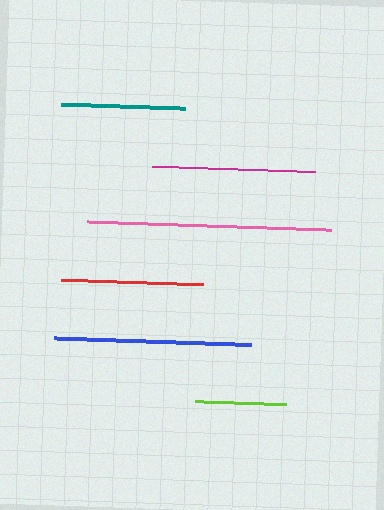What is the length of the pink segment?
The pink segment is approximately 244 pixels long.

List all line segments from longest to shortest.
From longest to shortest: pink, blue, magenta, red, teal, lime.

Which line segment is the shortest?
The lime line is the shortest at approximately 91 pixels.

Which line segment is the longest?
The pink line is the longest at approximately 244 pixels.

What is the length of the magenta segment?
The magenta segment is approximately 163 pixels long.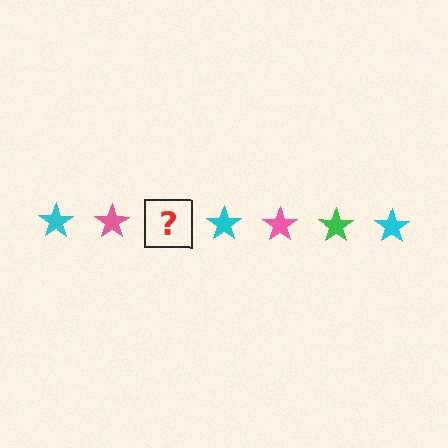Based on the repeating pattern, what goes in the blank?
The blank should be a green star.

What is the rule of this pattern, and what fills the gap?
The rule is that the pattern cycles through cyan, pink, green stars. The gap should be filled with a green star.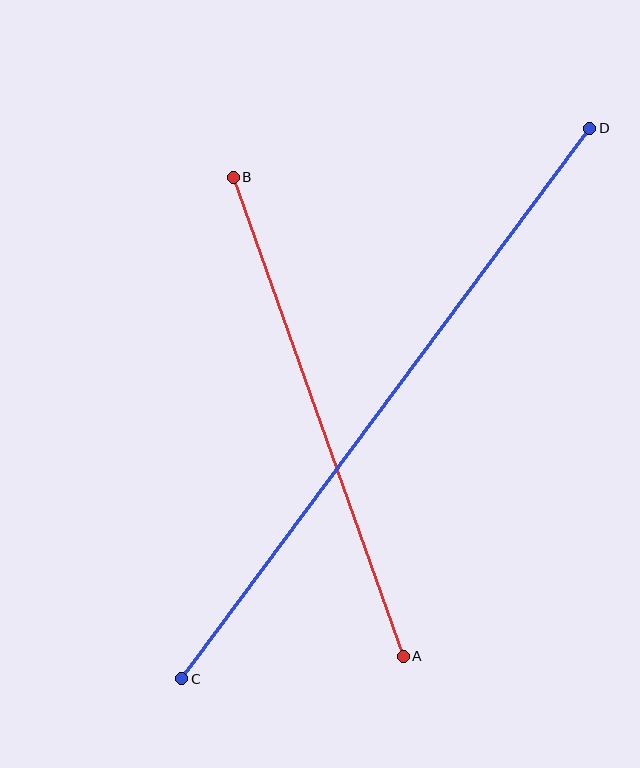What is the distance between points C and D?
The distance is approximately 685 pixels.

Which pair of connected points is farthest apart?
Points C and D are farthest apart.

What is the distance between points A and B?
The distance is approximately 508 pixels.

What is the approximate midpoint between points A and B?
The midpoint is at approximately (318, 417) pixels.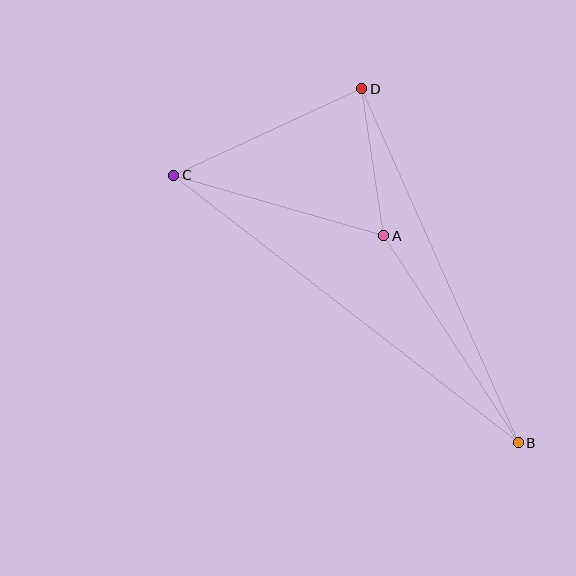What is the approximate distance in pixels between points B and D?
The distance between B and D is approximately 387 pixels.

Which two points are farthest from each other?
Points B and C are farthest from each other.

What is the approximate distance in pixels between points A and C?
The distance between A and C is approximately 219 pixels.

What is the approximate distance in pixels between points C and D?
The distance between C and D is approximately 207 pixels.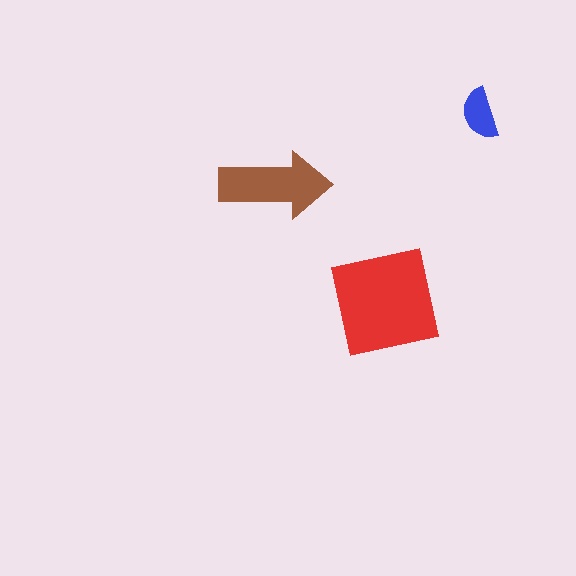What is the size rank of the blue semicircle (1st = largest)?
3rd.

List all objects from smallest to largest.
The blue semicircle, the brown arrow, the red square.